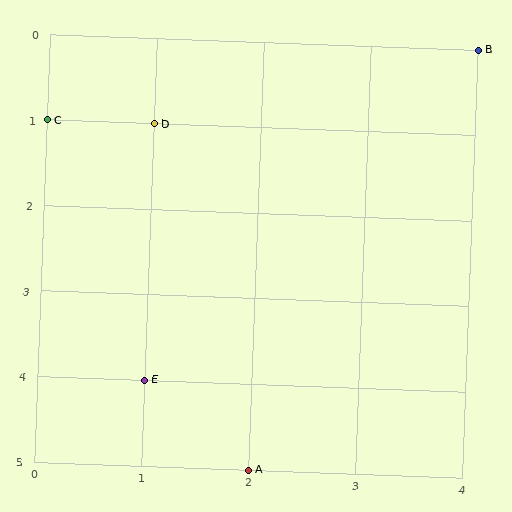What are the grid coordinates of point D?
Point D is at grid coordinates (1, 1).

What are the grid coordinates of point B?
Point B is at grid coordinates (4, 0).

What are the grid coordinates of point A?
Point A is at grid coordinates (2, 5).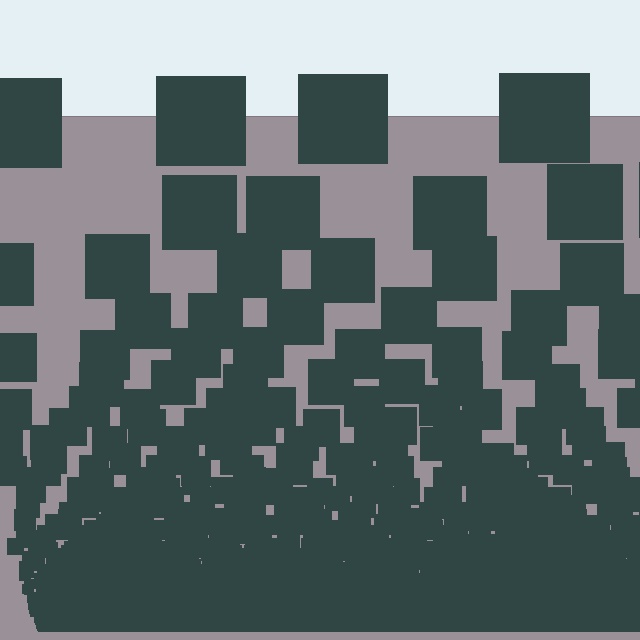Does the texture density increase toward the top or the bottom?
Density increases toward the bottom.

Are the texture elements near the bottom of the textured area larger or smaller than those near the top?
Smaller. The gradient is inverted — elements near the bottom are smaller and denser.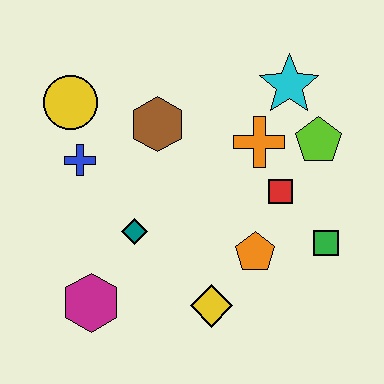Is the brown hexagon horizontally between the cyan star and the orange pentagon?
No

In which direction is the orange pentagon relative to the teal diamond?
The orange pentagon is to the right of the teal diamond.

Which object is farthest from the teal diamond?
The cyan star is farthest from the teal diamond.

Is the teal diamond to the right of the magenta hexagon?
Yes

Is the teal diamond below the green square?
No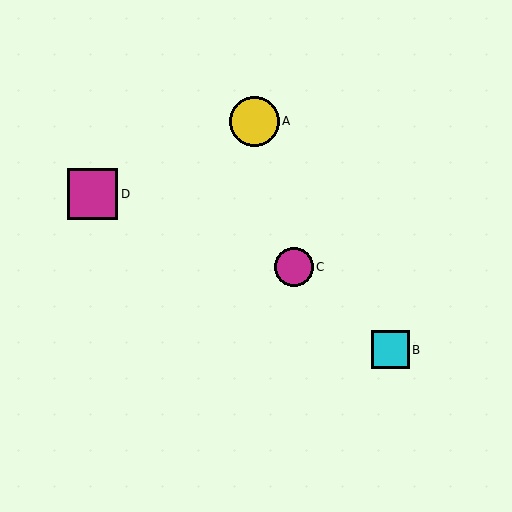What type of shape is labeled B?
Shape B is a cyan square.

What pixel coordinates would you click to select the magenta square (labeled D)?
Click at (93, 194) to select the magenta square D.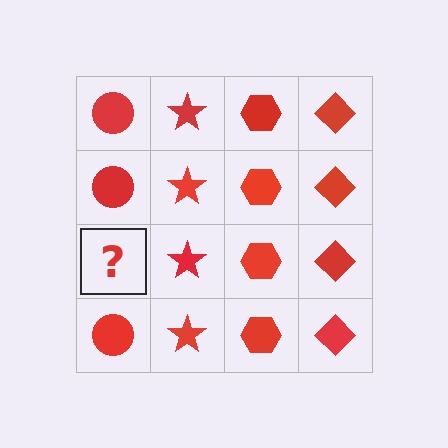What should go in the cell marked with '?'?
The missing cell should contain a red circle.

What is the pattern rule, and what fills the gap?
The rule is that each column has a consistent shape. The gap should be filled with a red circle.